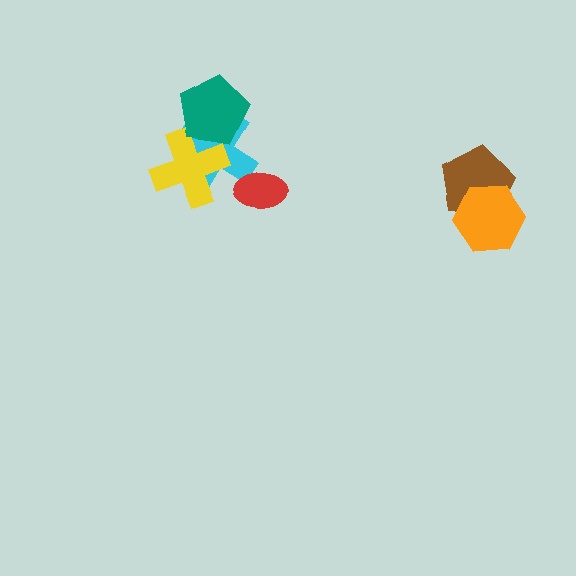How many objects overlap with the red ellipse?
1 object overlaps with the red ellipse.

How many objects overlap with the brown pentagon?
1 object overlaps with the brown pentagon.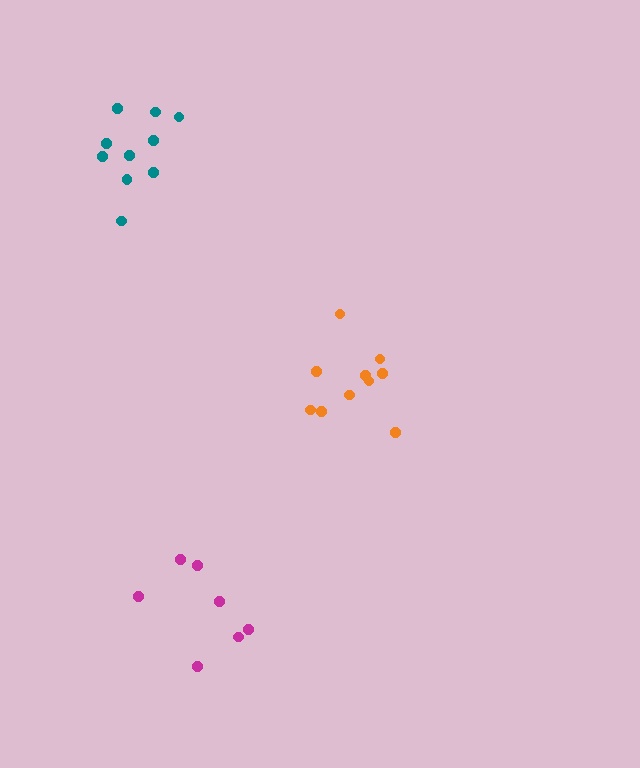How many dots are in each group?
Group 1: 7 dots, Group 2: 10 dots, Group 3: 10 dots (27 total).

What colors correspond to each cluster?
The clusters are colored: magenta, teal, orange.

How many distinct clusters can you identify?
There are 3 distinct clusters.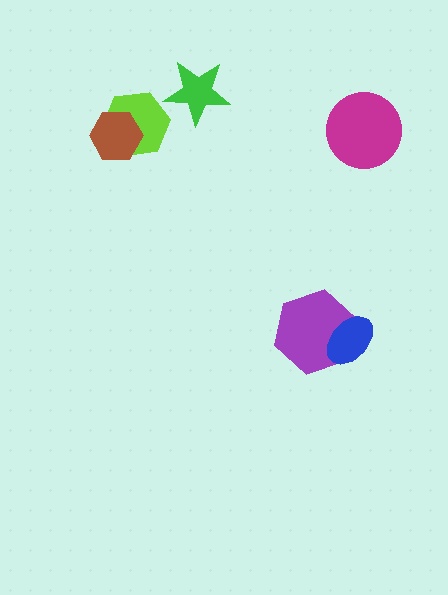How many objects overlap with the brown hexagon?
1 object overlaps with the brown hexagon.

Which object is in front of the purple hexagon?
The blue ellipse is in front of the purple hexagon.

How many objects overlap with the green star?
0 objects overlap with the green star.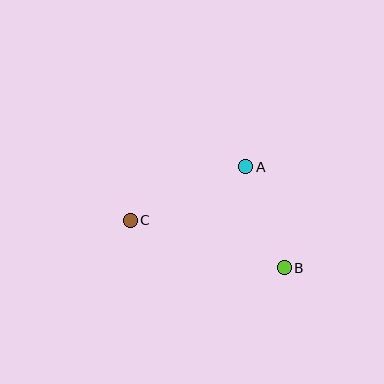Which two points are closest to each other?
Points A and B are closest to each other.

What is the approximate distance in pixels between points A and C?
The distance between A and C is approximately 127 pixels.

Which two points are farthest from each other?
Points B and C are farthest from each other.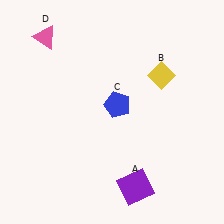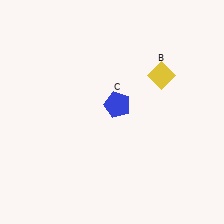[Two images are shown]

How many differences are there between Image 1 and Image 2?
There are 2 differences between the two images.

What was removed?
The purple square (A), the pink triangle (D) were removed in Image 2.